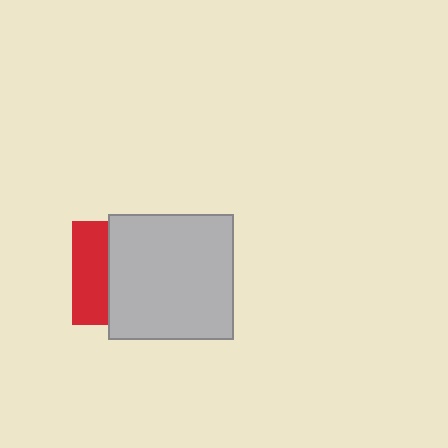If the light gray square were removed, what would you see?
You would see the complete red square.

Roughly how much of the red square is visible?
A small part of it is visible (roughly 35%).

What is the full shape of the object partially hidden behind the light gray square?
The partially hidden object is a red square.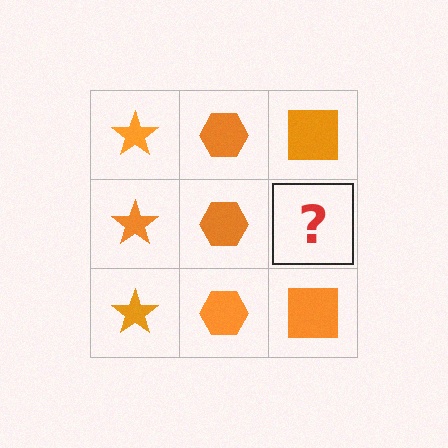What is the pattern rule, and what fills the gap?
The rule is that each column has a consistent shape. The gap should be filled with an orange square.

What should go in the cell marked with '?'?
The missing cell should contain an orange square.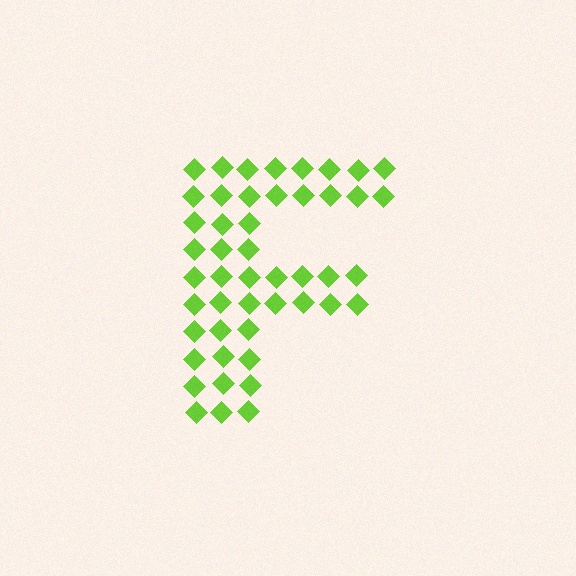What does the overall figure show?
The overall figure shows the letter F.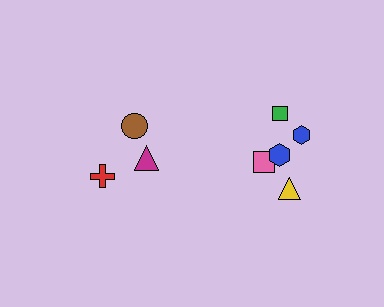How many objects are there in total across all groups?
There are 8 objects.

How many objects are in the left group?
There are 3 objects.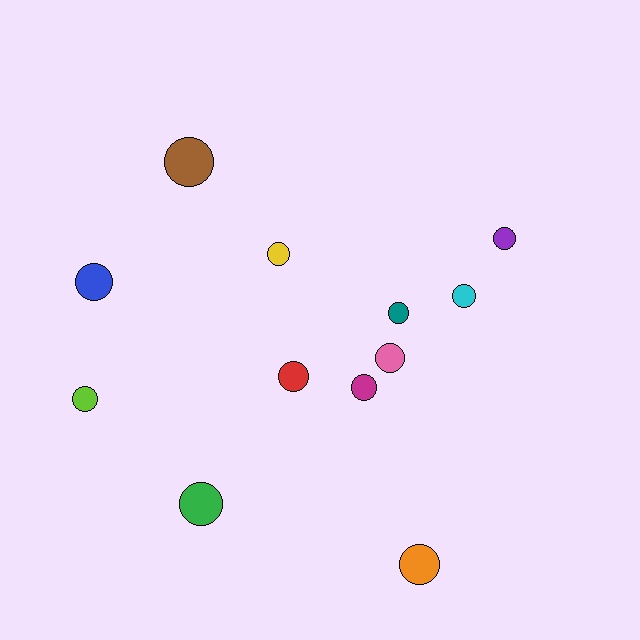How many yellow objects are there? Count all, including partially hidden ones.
There is 1 yellow object.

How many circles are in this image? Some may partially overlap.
There are 12 circles.